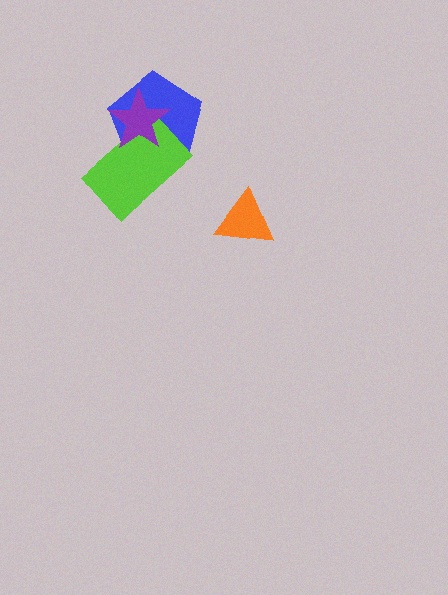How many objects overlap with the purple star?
2 objects overlap with the purple star.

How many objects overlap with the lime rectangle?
2 objects overlap with the lime rectangle.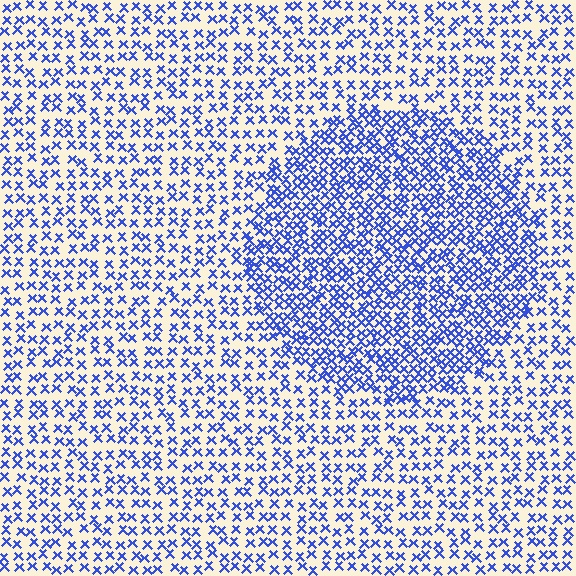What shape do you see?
I see a circle.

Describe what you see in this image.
The image contains small blue elements arranged at two different densities. A circle-shaped region is visible where the elements are more densely packed than the surrounding area.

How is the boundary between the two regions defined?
The boundary is defined by a change in element density (approximately 2.0x ratio). All elements are the same color, size, and shape.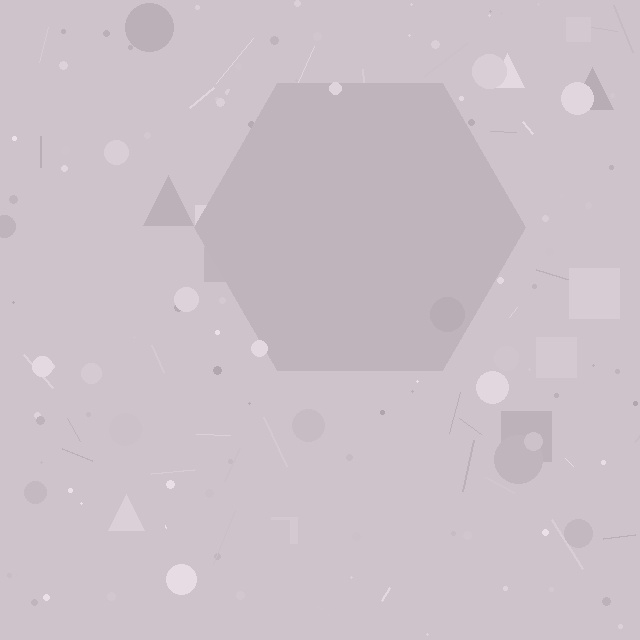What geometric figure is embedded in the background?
A hexagon is embedded in the background.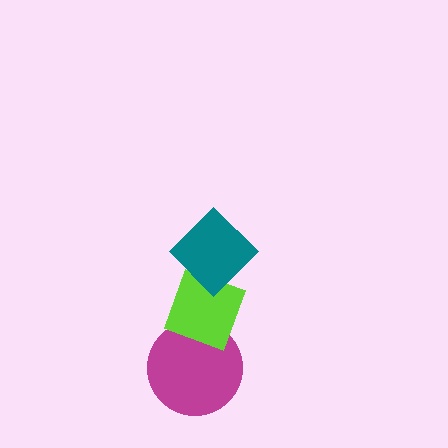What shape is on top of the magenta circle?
The lime diamond is on top of the magenta circle.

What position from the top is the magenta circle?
The magenta circle is 3rd from the top.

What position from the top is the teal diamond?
The teal diamond is 1st from the top.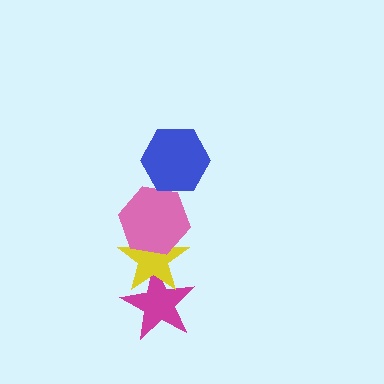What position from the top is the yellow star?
The yellow star is 3rd from the top.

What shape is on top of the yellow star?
The pink hexagon is on top of the yellow star.